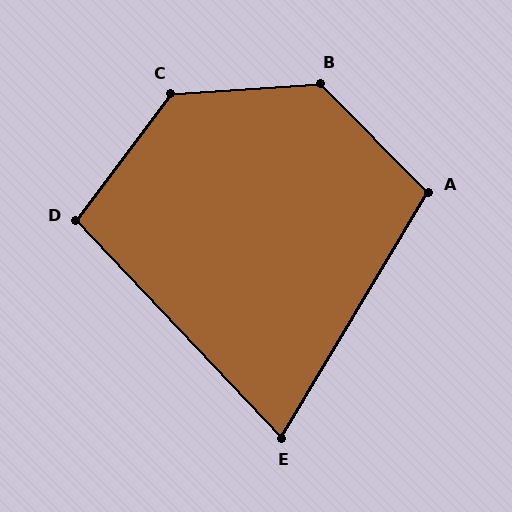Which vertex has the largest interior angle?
B, at approximately 131 degrees.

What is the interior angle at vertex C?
Approximately 130 degrees (obtuse).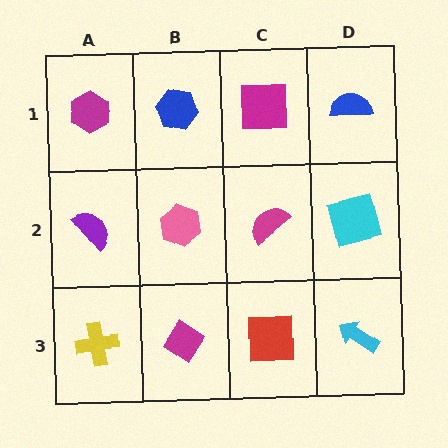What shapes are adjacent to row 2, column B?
A blue hexagon (row 1, column B), a magenta diamond (row 3, column B), a purple semicircle (row 2, column A), a magenta semicircle (row 2, column C).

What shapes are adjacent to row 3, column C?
A magenta semicircle (row 2, column C), a magenta diamond (row 3, column B), a cyan arrow (row 3, column D).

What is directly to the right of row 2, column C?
A cyan square.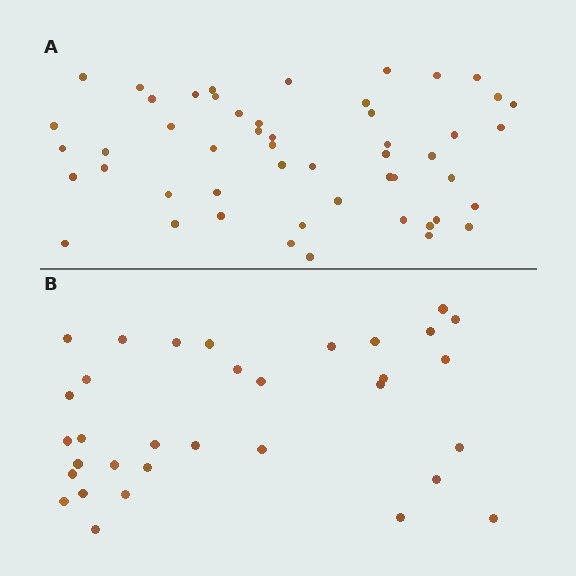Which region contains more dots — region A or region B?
Region A (the top region) has more dots.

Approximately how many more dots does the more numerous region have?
Region A has approximately 20 more dots than region B.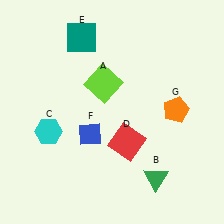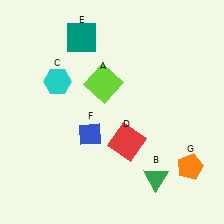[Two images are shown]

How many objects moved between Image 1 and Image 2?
2 objects moved between the two images.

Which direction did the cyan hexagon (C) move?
The cyan hexagon (C) moved up.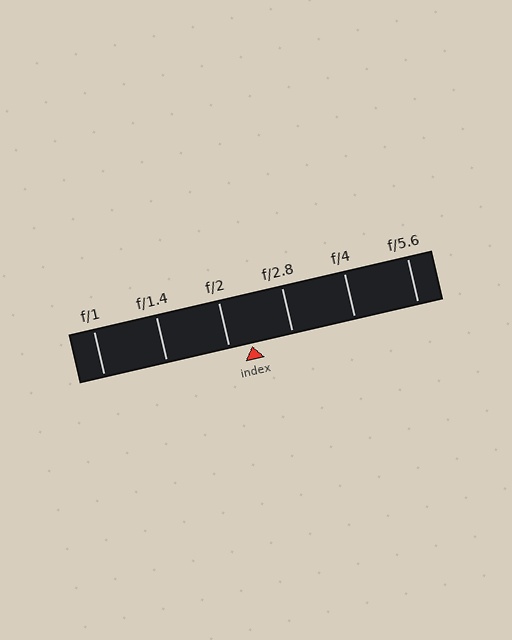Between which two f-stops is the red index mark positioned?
The index mark is between f/2 and f/2.8.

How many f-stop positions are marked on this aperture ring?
There are 6 f-stop positions marked.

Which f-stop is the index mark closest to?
The index mark is closest to f/2.